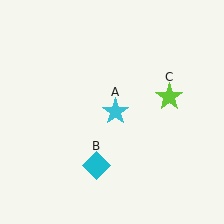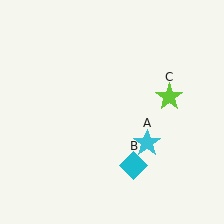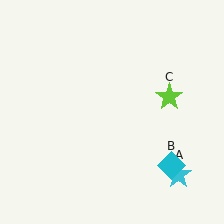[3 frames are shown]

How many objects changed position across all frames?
2 objects changed position: cyan star (object A), cyan diamond (object B).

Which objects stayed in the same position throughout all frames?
Lime star (object C) remained stationary.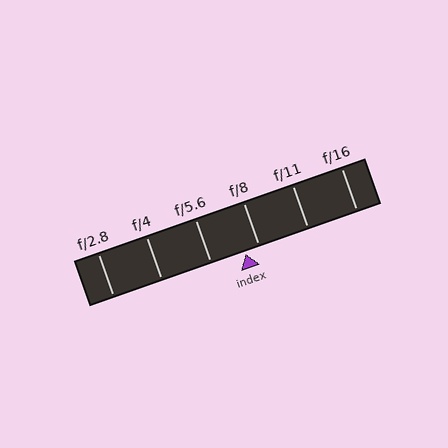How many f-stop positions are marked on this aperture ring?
There are 6 f-stop positions marked.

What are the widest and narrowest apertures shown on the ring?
The widest aperture shown is f/2.8 and the narrowest is f/16.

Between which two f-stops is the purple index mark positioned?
The index mark is between f/5.6 and f/8.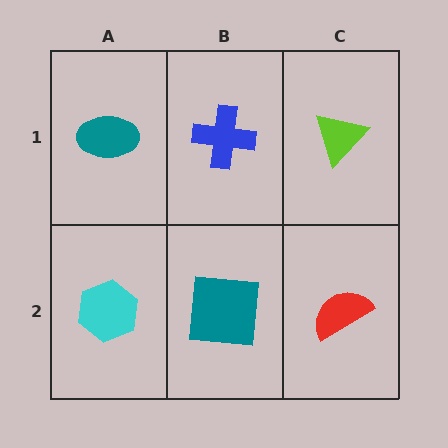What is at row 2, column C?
A red semicircle.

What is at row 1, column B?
A blue cross.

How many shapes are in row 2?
3 shapes.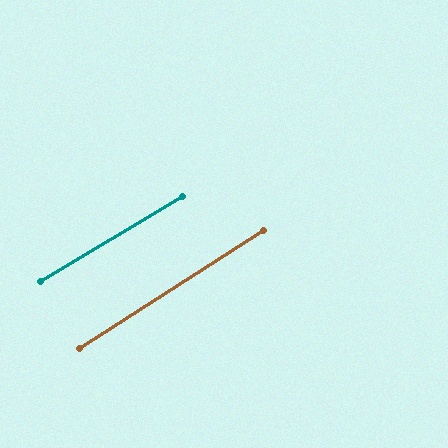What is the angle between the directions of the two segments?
Approximately 1 degree.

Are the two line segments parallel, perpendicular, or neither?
Parallel — their directions differ by only 1.5°.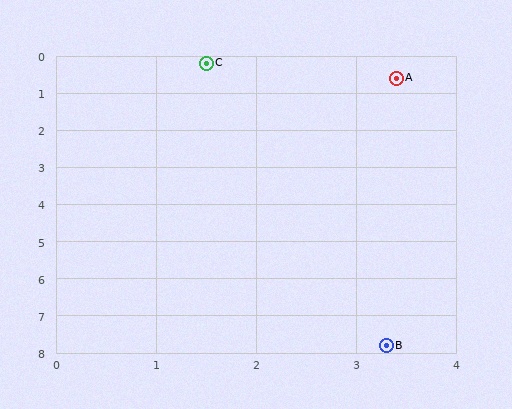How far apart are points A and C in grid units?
Points A and C are about 1.9 grid units apart.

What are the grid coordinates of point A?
Point A is at approximately (3.4, 0.6).